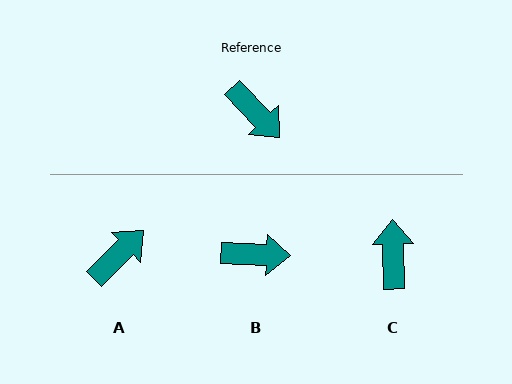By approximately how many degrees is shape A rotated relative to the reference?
Approximately 91 degrees counter-clockwise.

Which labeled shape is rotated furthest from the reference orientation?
C, about 138 degrees away.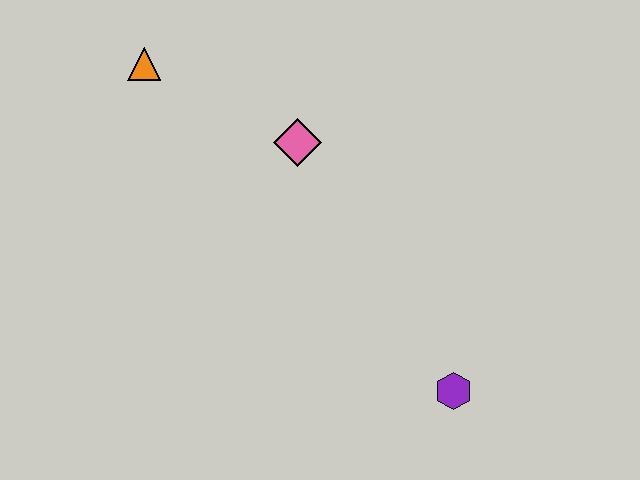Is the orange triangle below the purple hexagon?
No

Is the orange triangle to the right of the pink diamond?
No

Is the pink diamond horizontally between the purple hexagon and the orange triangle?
Yes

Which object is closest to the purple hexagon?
The pink diamond is closest to the purple hexagon.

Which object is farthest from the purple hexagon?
The orange triangle is farthest from the purple hexagon.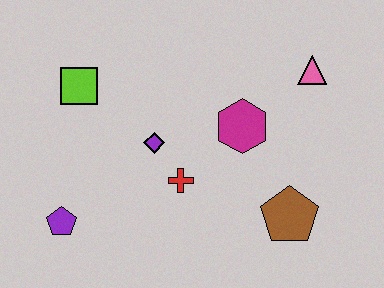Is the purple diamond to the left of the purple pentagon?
No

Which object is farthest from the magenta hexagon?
The purple pentagon is farthest from the magenta hexagon.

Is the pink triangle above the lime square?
Yes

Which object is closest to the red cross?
The purple diamond is closest to the red cross.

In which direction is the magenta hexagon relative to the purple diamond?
The magenta hexagon is to the right of the purple diamond.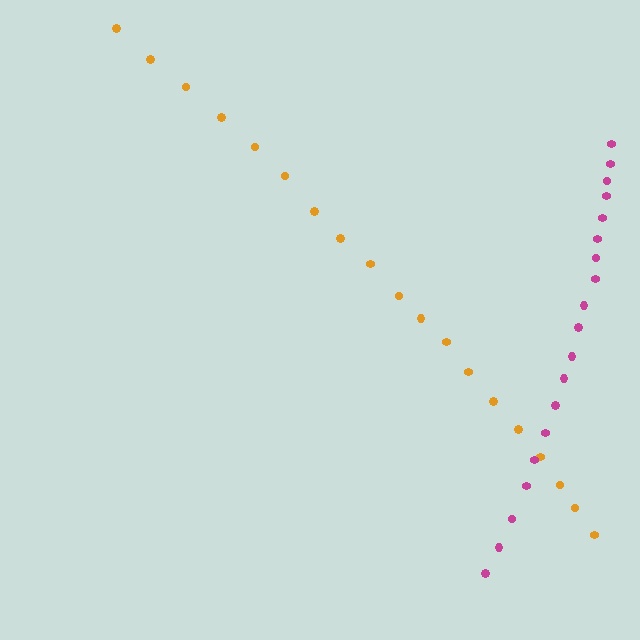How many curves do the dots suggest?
There are 2 distinct paths.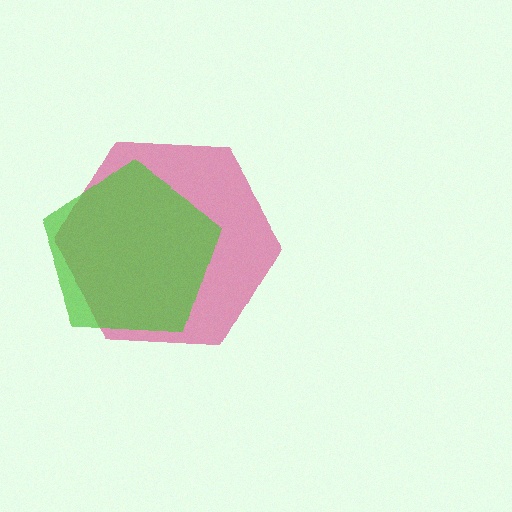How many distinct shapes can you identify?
There are 2 distinct shapes: a magenta hexagon, a lime pentagon.